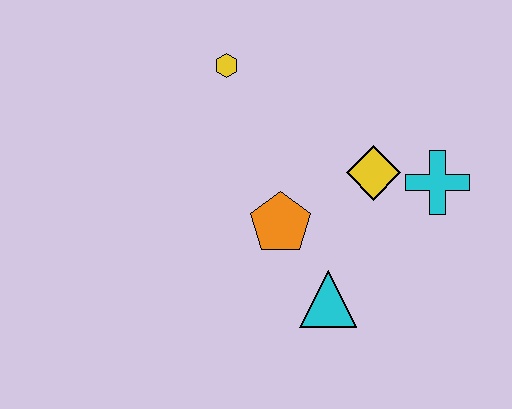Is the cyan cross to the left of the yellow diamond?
No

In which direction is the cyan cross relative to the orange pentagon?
The cyan cross is to the right of the orange pentagon.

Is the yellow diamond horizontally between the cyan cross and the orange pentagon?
Yes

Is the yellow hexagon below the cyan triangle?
No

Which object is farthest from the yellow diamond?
The yellow hexagon is farthest from the yellow diamond.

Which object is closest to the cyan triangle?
The orange pentagon is closest to the cyan triangle.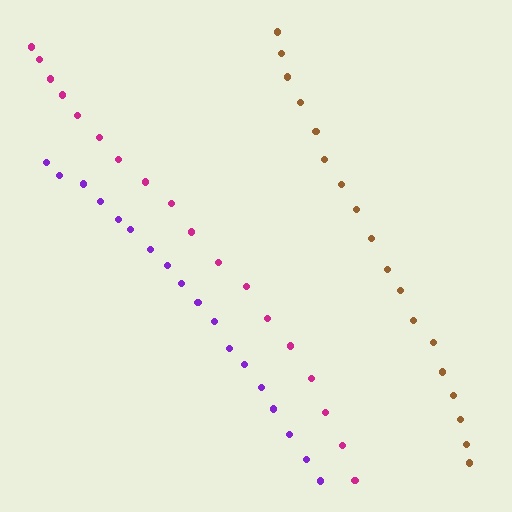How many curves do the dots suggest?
There are 3 distinct paths.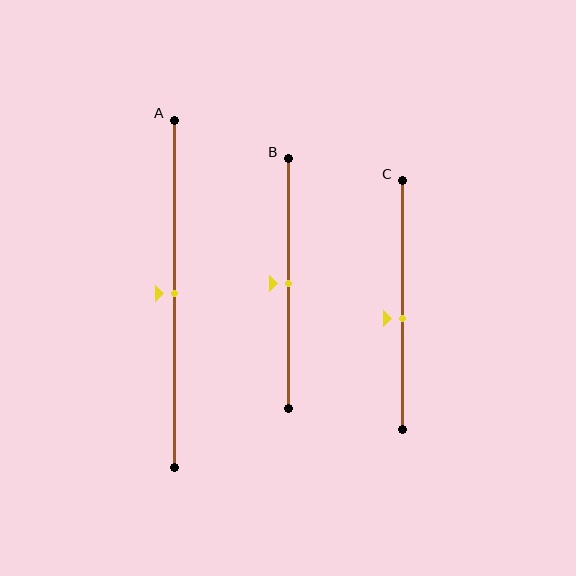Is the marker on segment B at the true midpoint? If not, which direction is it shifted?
Yes, the marker on segment B is at the true midpoint.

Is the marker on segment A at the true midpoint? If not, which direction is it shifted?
Yes, the marker on segment A is at the true midpoint.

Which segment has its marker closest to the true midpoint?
Segment A has its marker closest to the true midpoint.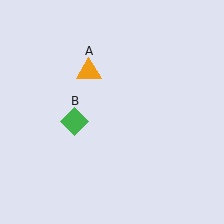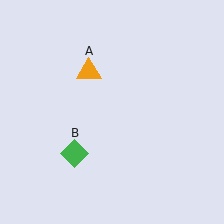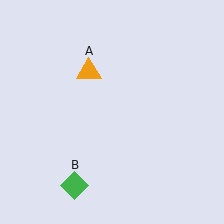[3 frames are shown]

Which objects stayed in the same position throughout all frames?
Orange triangle (object A) remained stationary.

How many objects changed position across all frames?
1 object changed position: green diamond (object B).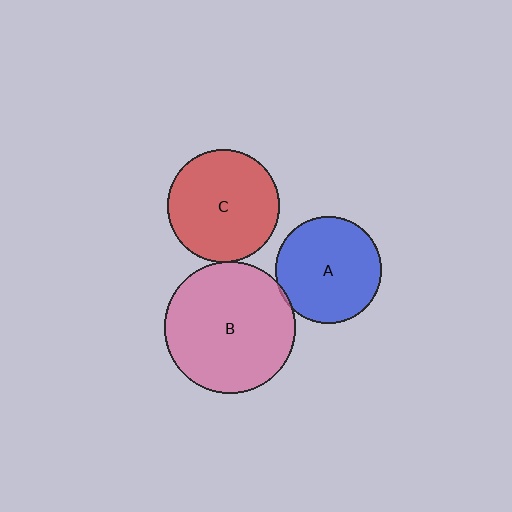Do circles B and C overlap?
Yes.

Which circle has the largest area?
Circle B (pink).